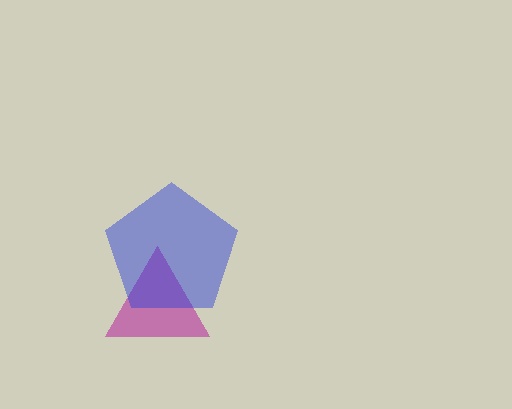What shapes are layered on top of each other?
The layered shapes are: a magenta triangle, a blue pentagon.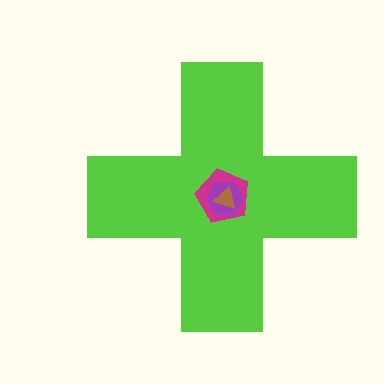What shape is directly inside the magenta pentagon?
The purple hexagon.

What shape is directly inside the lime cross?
The magenta pentagon.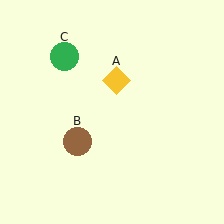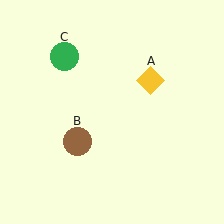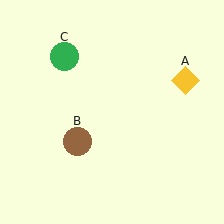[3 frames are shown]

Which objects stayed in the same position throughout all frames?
Brown circle (object B) and green circle (object C) remained stationary.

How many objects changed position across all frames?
1 object changed position: yellow diamond (object A).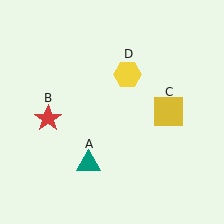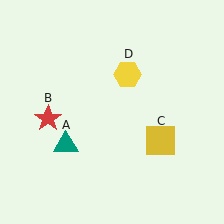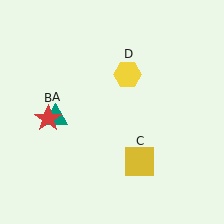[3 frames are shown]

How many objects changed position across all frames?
2 objects changed position: teal triangle (object A), yellow square (object C).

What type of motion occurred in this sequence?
The teal triangle (object A), yellow square (object C) rotated clockwise around the center of the scene.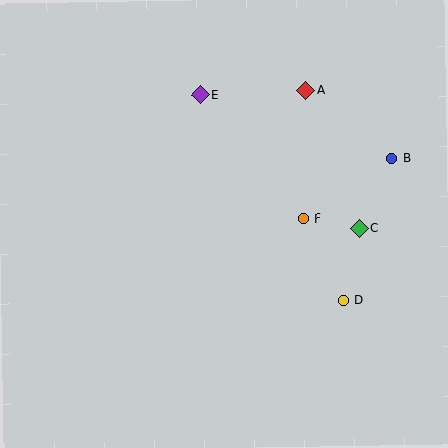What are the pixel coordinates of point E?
Point E is at (200, 95).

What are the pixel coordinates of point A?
Point A is at (306, 91).